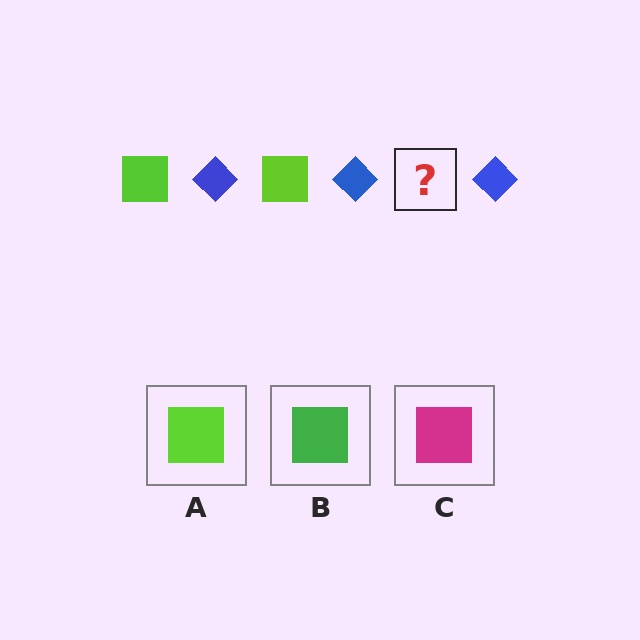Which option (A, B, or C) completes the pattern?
A.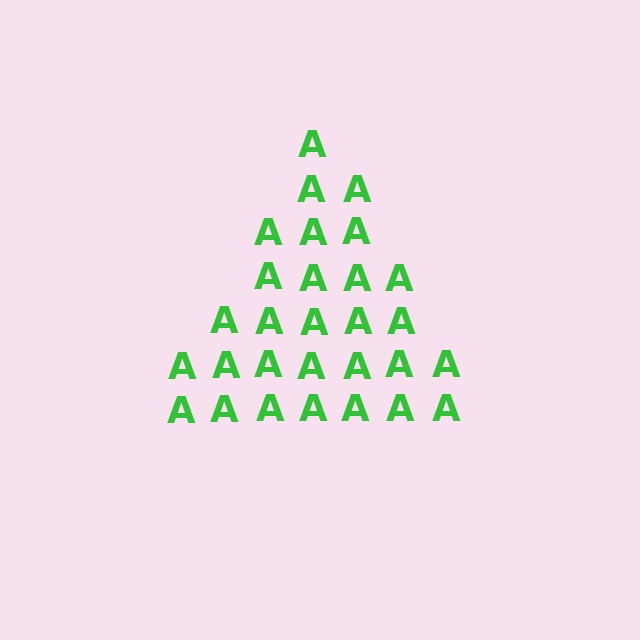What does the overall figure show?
The overall figure shows a triangle.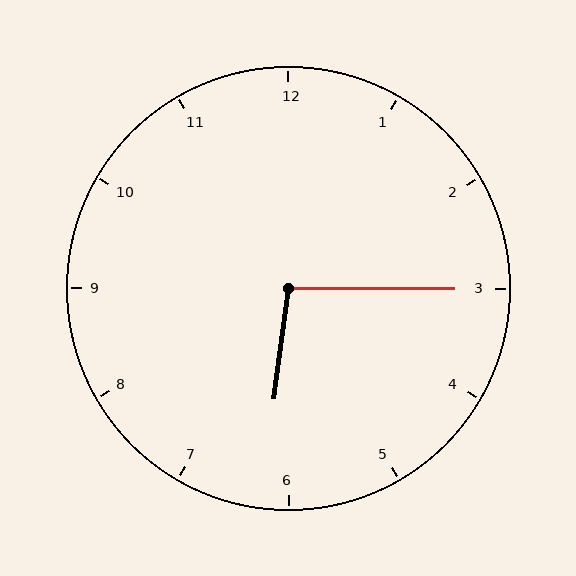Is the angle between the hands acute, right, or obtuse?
It is obtuse.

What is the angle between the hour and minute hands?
Approximately 98 degrees.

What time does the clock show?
6:15.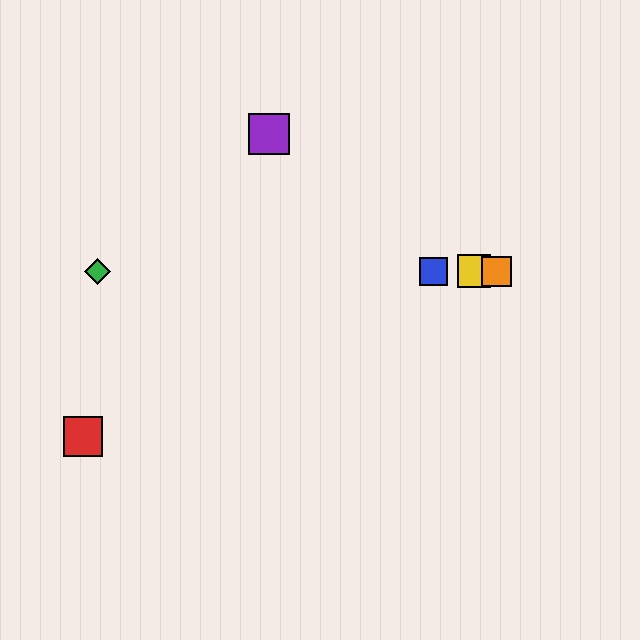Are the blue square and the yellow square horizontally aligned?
Yes, both are at y≈271.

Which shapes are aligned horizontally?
The blue square, the green diamond, the yellow square, the orange square are aligned horizontally.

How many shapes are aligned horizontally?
4 shapes (the blue square, the green diamond, the yellow square, the orange square) are aligned horizontally.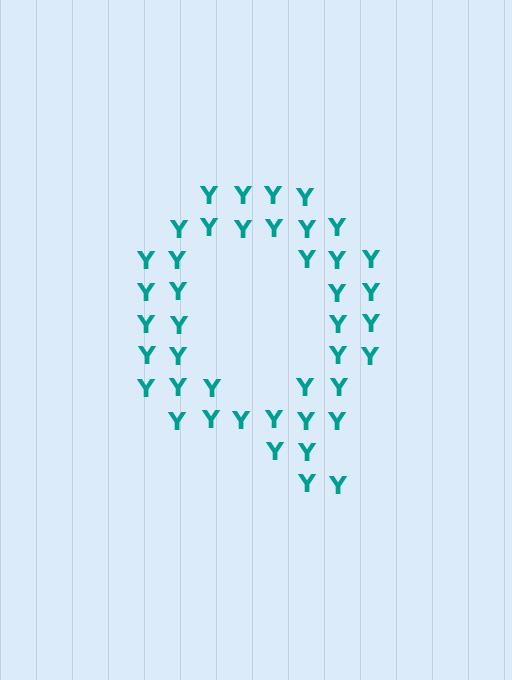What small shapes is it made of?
It is made of small letter Y's.